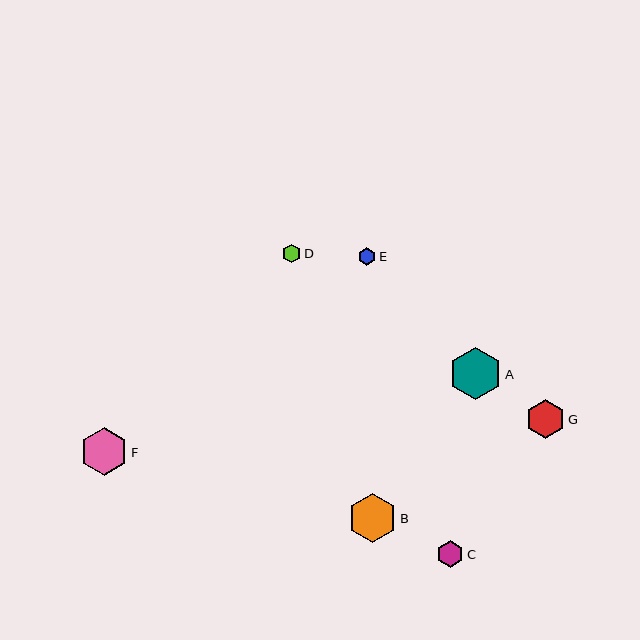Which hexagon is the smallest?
Hexagon E is the smallest with a size of approximately 18 pixels.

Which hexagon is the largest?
Hexagon A is the largest with a size of approximately 53 pixels.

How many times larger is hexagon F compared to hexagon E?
Hexagon F is approximately 2.7 times the size of hexagon E.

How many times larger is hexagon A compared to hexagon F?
Hexagon A is approximately 1.1 times the size of hexagon F.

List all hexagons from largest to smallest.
From largest to smallest: A, B, F, G, C, D, E.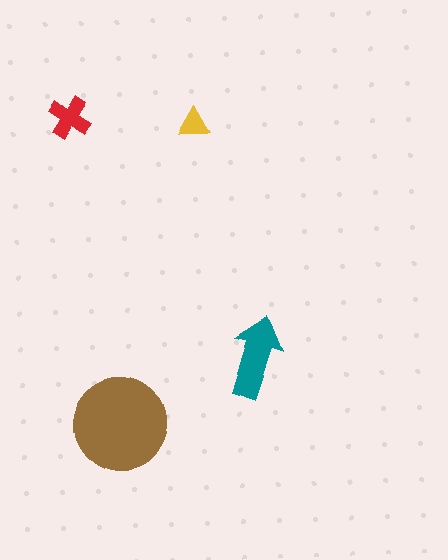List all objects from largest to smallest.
The brown circle, the teal arrow, the red cross, the yellow triangle.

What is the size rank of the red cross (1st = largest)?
3rd.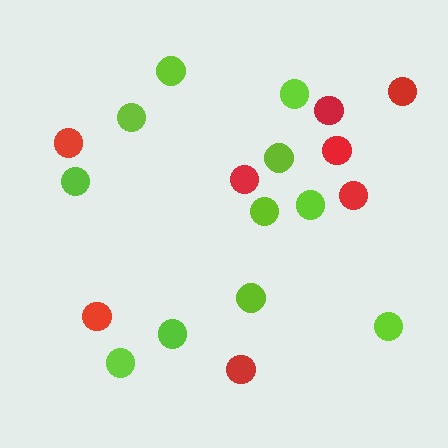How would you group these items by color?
There are 2 groups: one group of red circles (8) and one group of lime circles (11).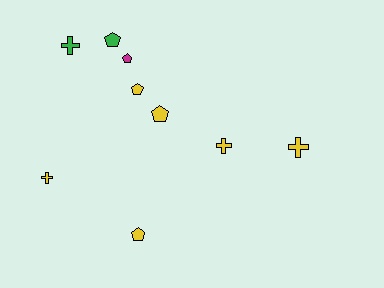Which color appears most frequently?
Yellow, with 6 objects.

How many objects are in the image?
There are 9 objects.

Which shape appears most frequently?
Pentagon, with 5 objects.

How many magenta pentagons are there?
There is 1 magenta pentagon.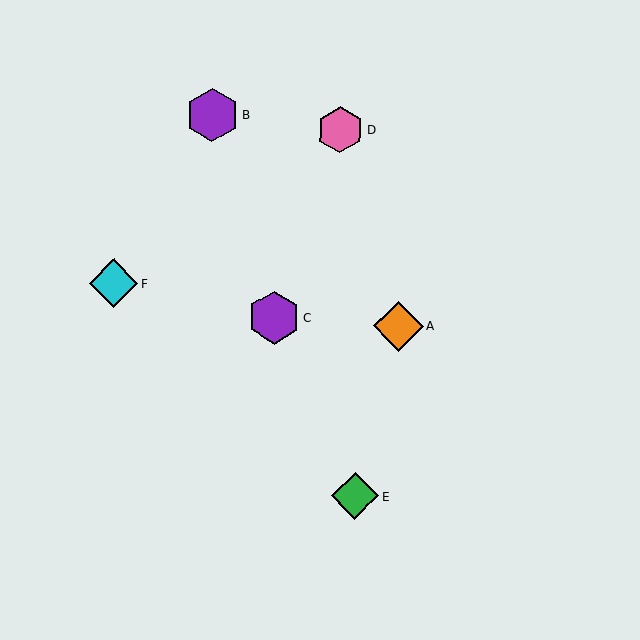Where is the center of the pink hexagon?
The center of the pink hexagon is at (340, 130).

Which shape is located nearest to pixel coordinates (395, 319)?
The orange diamond (labeled A) at (398, 326) is nearest to that location.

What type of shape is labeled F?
Shape F is a cyan diamond.